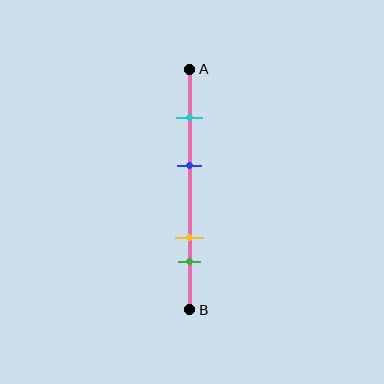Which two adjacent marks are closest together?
The yellow and green marks are the closest adjacent pair.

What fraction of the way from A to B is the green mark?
The green mark is approximately 80% (0.8) of the way from A to B.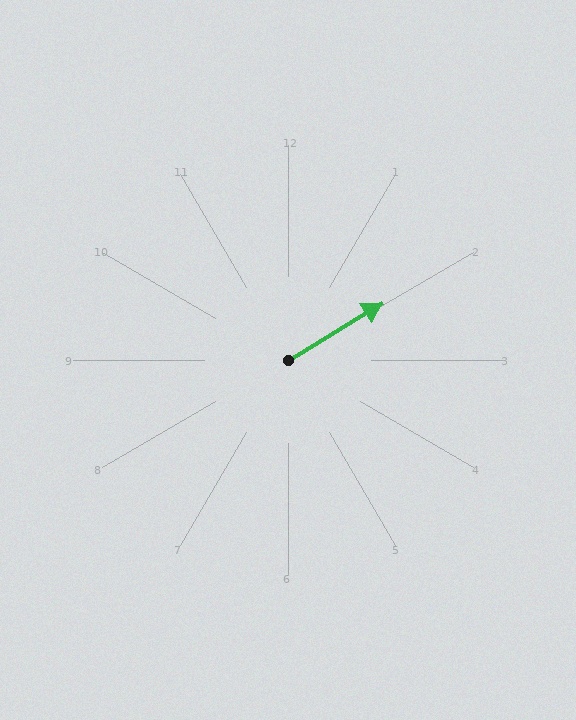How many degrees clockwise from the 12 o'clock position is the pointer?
Approximately 59 degrees.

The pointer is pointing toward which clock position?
Roughly 2 o'clock.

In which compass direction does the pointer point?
Northeast.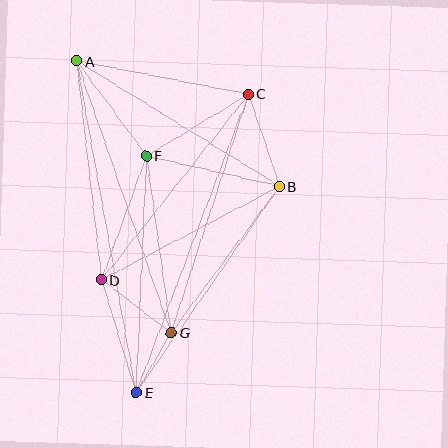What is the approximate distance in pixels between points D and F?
The distance between D and F is approximately 132 pixels.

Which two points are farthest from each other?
Points A and E are farthest from each other.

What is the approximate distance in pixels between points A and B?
The distance between A and B is approximately 238 pixels.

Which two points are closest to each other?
Points E and G are closest to each other.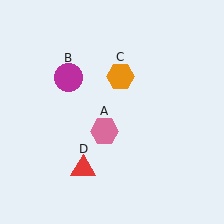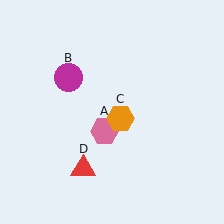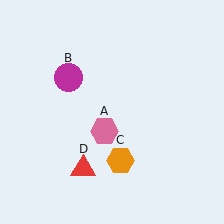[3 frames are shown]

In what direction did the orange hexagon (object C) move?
The orange hexagon (object C) moved down.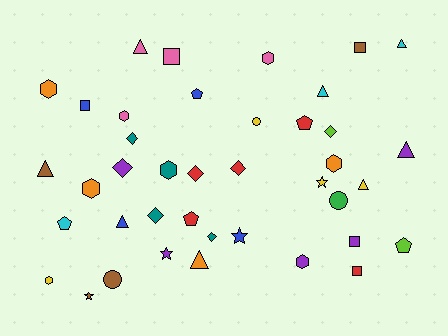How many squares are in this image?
There are 5 squares.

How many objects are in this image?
There are 40 objects.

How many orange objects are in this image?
There are 4 orange objects.